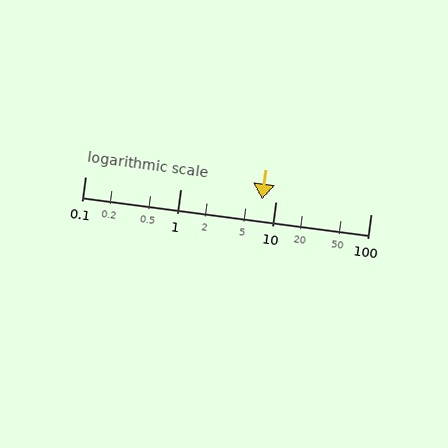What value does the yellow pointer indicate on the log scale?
The pointer indicates approximately 7.2.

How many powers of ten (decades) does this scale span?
The scale spans 3 decades, from 0.1 to 100.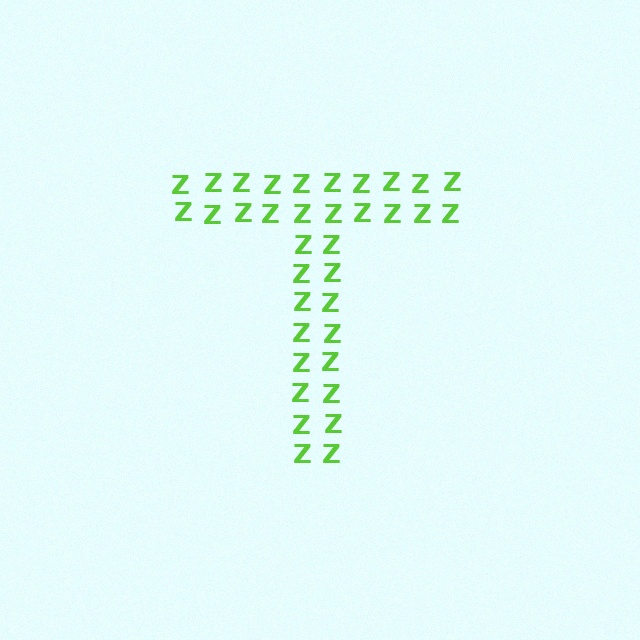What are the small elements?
The small elements are letter Z's.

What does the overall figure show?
The overall figure shows the letter T.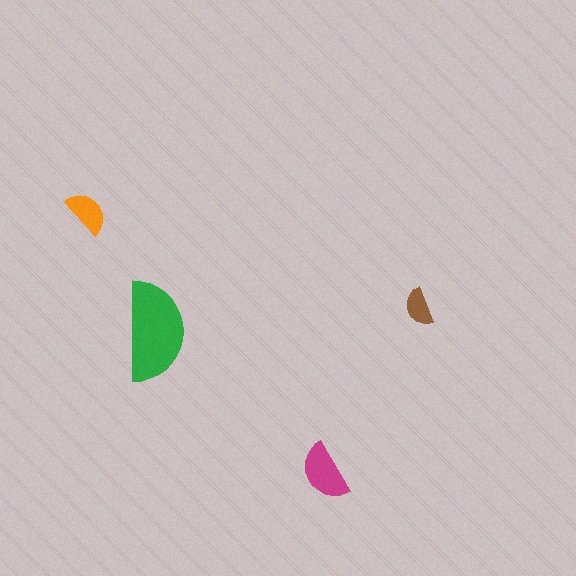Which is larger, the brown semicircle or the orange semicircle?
The orange one.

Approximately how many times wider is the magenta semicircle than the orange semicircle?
About 1.5 times wider.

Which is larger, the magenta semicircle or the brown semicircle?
The magenta one.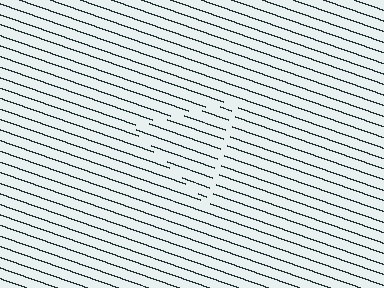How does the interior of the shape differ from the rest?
The interior of the shape contains the same grating, shifted by half a period — the contour is defined by the phase discontinuity where line-ends from the inner and outer gratings abut.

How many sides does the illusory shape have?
3 sides — the line-ends trace a triangle.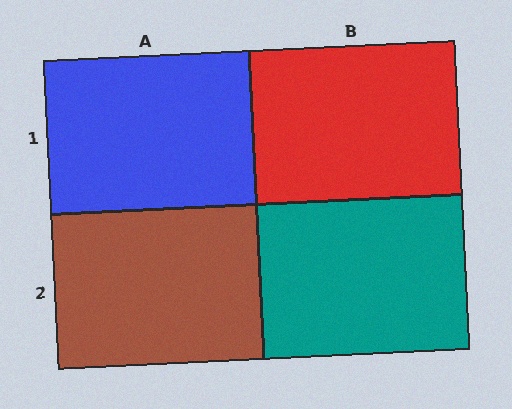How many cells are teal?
1 cell is teal.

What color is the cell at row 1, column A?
Blue.